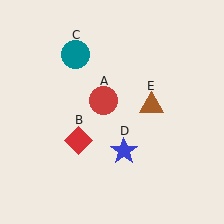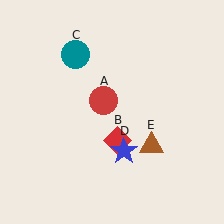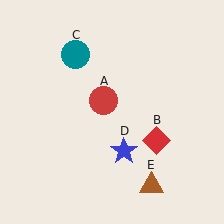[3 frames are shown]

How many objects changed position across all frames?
2 objects changed position: red diamond (object B), brown triangle (object E).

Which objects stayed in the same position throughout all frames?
Red circle (object A) and teal circle (object C) and blue star (object D) remained stationary.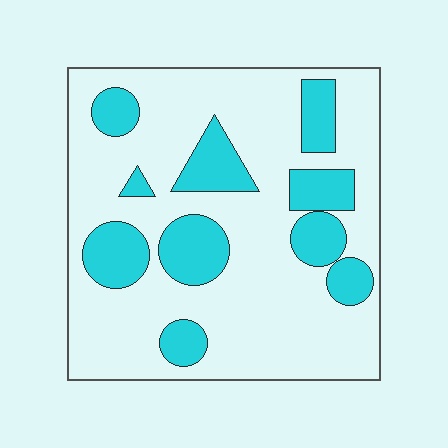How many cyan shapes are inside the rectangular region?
10.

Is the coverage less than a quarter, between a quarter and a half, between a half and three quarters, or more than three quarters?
Between a quarter and a half.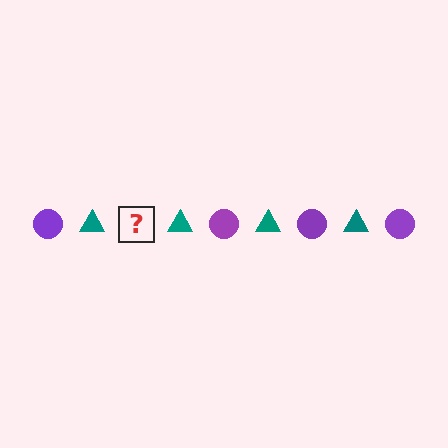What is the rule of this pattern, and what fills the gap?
The rule is that the pattern alternates between purple circle and teal triangle. The gap should be filled with a purple circle.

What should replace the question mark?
The question mark should be replaced with a purple circle.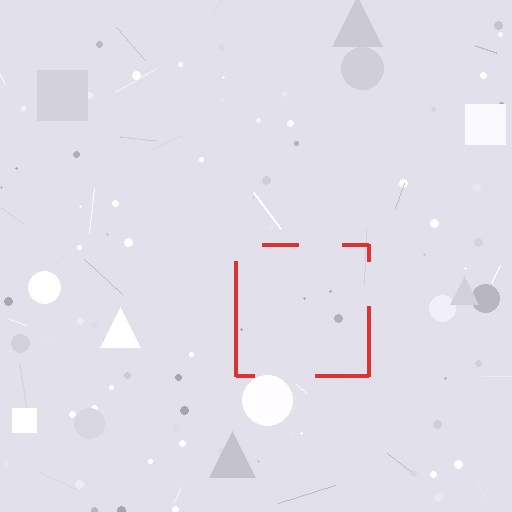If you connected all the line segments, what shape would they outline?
They would outline a square.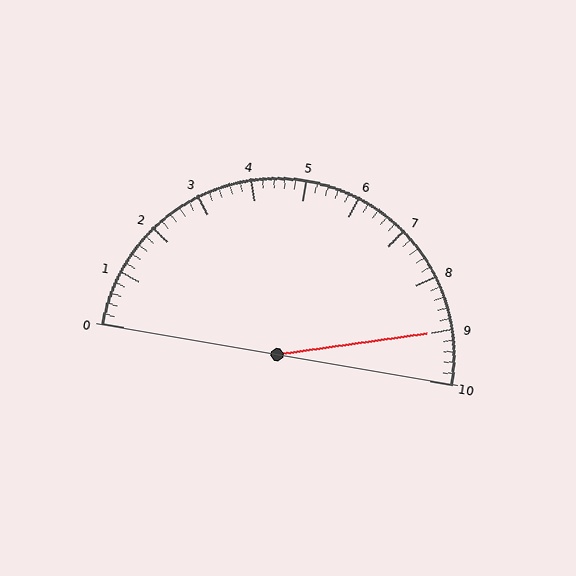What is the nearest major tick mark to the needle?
The nearest major tick mark is 9.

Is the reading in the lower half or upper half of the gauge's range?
The reading is in the upper half of the range (0 to 10).